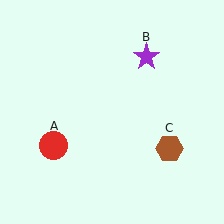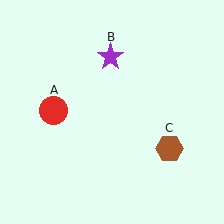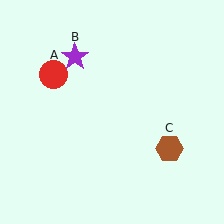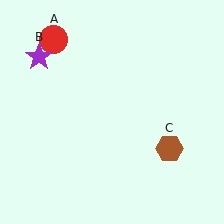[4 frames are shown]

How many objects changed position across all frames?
2 objects changed position: red circle (object A), purple star (object B).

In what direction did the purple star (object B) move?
The purple star (object B) moved left.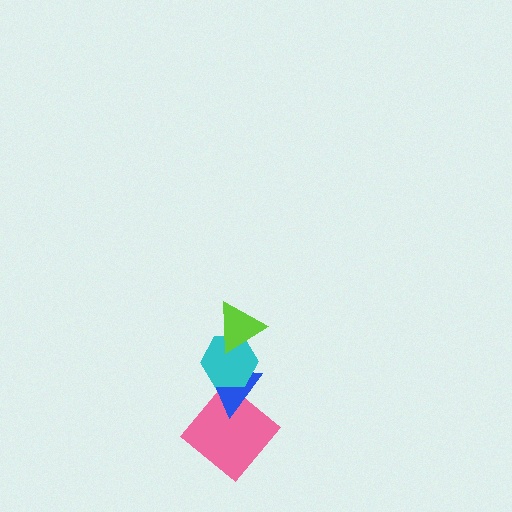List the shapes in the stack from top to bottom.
From top to bottom: the lime triangle, the cyan hexagon, the blue triangle, the pink diamond.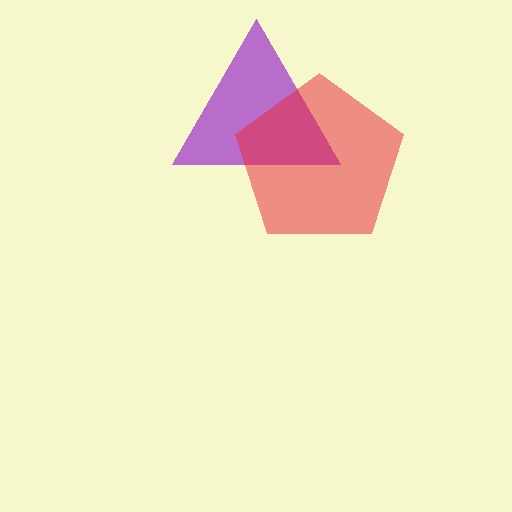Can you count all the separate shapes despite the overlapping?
Yes, there are 2 separate shapes.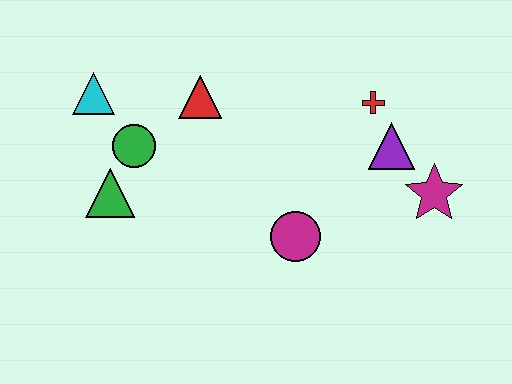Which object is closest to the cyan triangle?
The green circle is closest to the cyan triangle.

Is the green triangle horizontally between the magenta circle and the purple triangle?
No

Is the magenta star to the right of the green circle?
Yes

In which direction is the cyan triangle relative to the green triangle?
The cyan triangle is above the green triangle.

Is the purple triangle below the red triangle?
Yes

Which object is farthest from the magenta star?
The cyan triangle is farthest from the magenta star.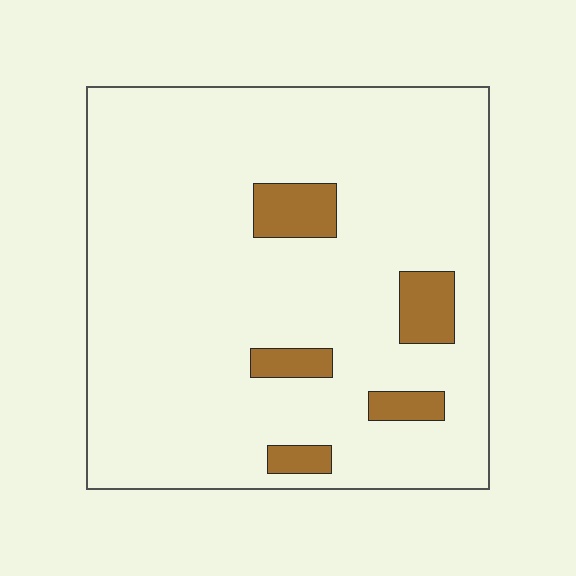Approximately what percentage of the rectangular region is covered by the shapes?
Approximately 10%.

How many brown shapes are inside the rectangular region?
5.